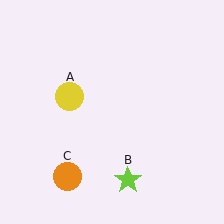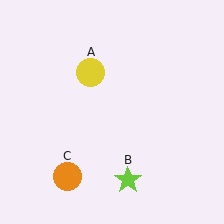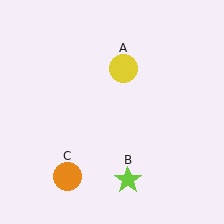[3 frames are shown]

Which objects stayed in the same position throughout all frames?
Lime star (object B) and orange circle (object C) remained stationary.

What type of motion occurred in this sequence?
The yellow circle (object A) rotated clockwise around the center of the scene.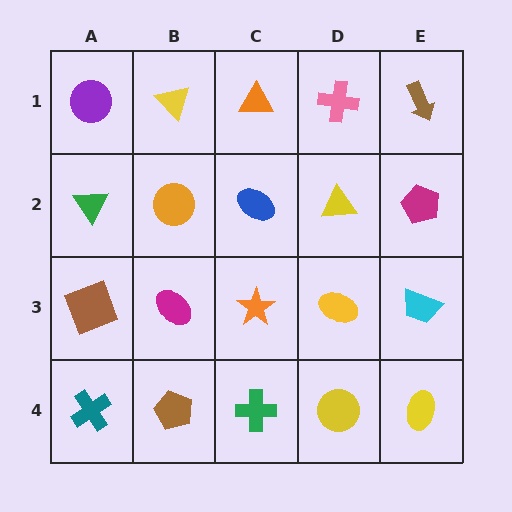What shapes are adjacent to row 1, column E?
A magenta pentagon (row 2, column E), a pink cross (row 1, column D).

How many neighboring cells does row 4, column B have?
3.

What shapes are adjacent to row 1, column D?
A yellow triangle (row 2, column D), an orange triangle (row 1, column C), a brown arrow (row 1, column E).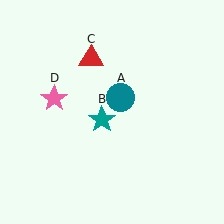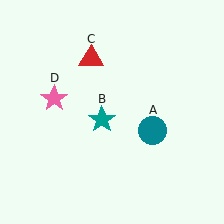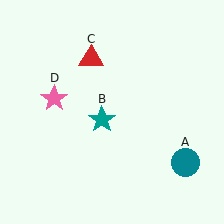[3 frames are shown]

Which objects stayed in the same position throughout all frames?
Teal star (object B) and red triangle (object C) and pink star (object D) remained stationary.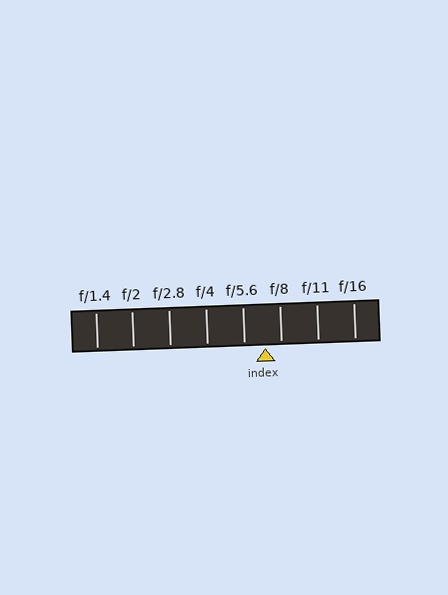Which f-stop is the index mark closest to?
The index mark is closest to f/8.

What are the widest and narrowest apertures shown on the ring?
The widest aperture shown is f/1.4 and the narrowest is f/16.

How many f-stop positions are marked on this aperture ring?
There are 8 f-stop positions marked.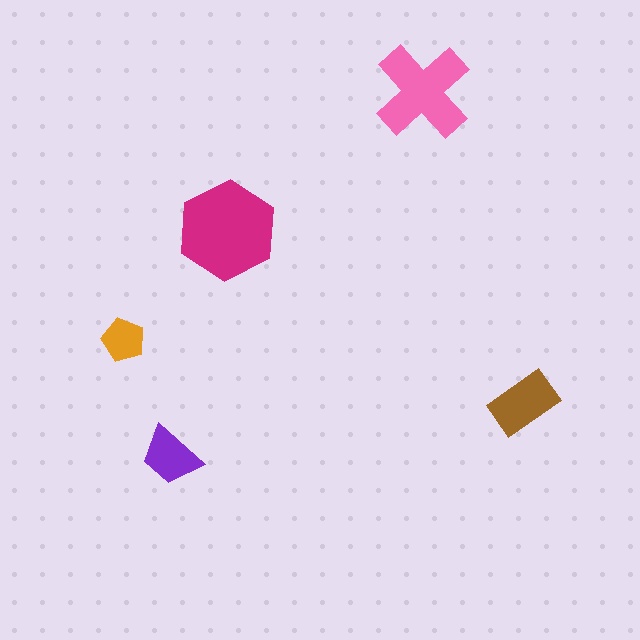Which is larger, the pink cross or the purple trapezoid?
The pink cross.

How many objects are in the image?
There are 5 objects in the image.